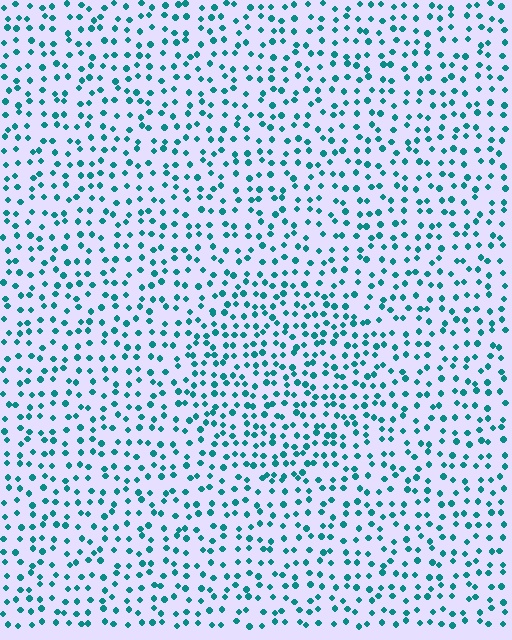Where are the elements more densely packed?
The elements are more densely packed inside the circle boundary.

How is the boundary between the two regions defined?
The boundary is defined by a change in element density (approximately 1.5x ratio). All elements are the same color, size, and shape.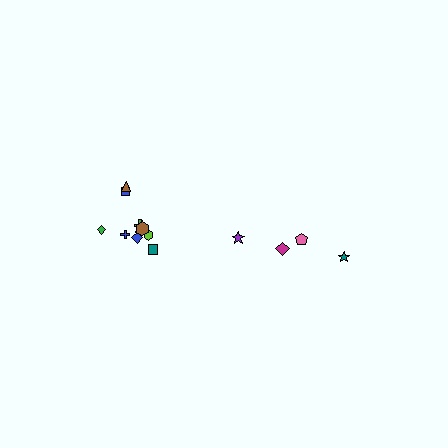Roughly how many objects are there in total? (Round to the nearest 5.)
Roughly 15 objects in total.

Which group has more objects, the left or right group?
The left group.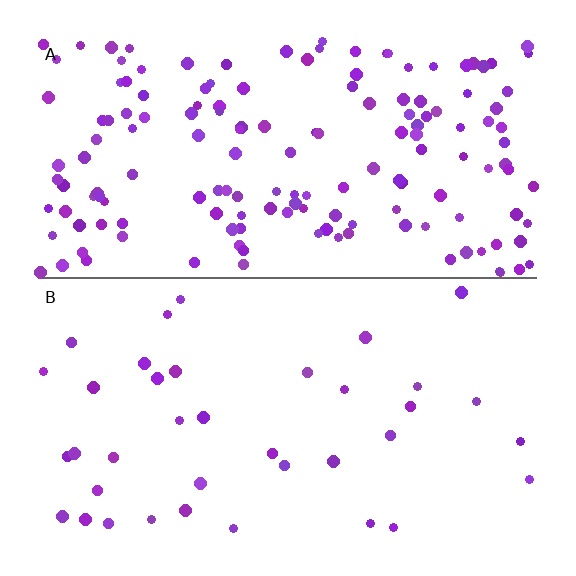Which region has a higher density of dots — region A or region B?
A (the top).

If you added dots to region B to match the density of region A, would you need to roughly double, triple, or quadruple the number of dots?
Approximately quadruple.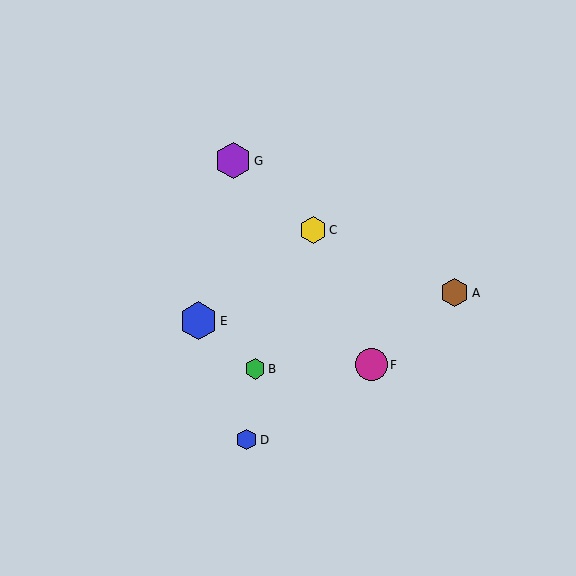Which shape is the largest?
The blue hexagon (labeled E) is the largest.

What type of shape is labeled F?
Shape F is a magenta circle.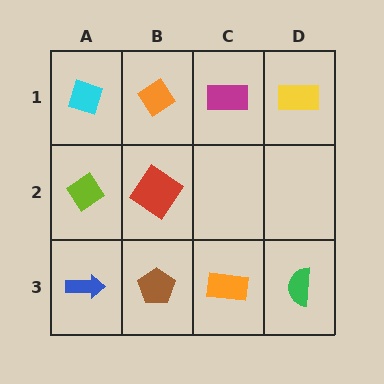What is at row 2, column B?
A red diamond.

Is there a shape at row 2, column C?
No, that cell is empty.